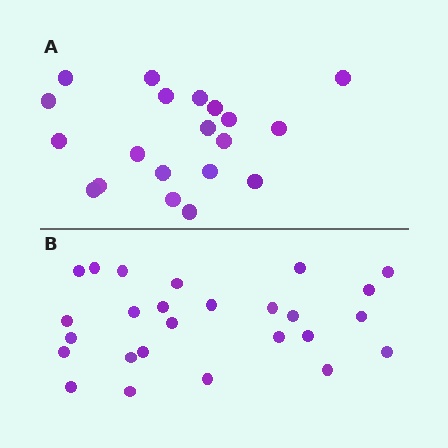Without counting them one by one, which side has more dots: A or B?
Region B (the bottom region) has more dots.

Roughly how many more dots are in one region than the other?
Region B has about 6 more dots than region A.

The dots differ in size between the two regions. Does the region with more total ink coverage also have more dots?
No. Region A has more total ink coverage because its dots are larger, but region B actually contains more individual dots. Total area can be misleading — the number of items is what matters here.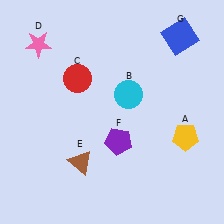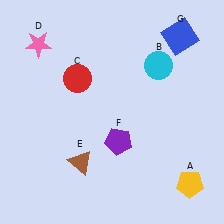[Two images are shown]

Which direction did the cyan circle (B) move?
The cyan circle (B) moved right.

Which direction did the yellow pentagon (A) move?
The yellow pentagon (A) moved down.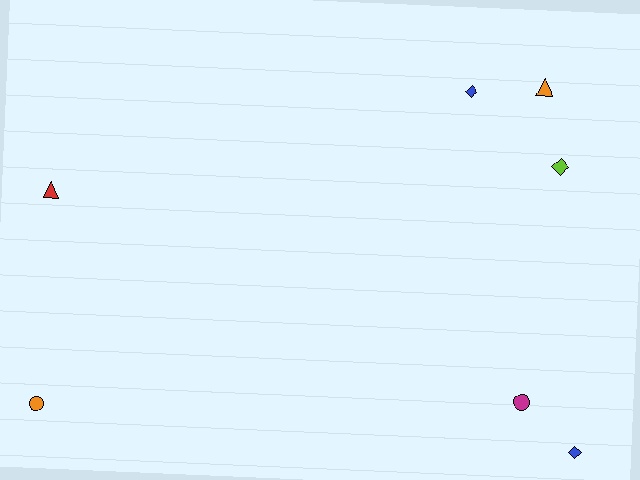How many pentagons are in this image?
There are no pentagons.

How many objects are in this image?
There are 7 objects.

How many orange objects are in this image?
There are 2 orange objects.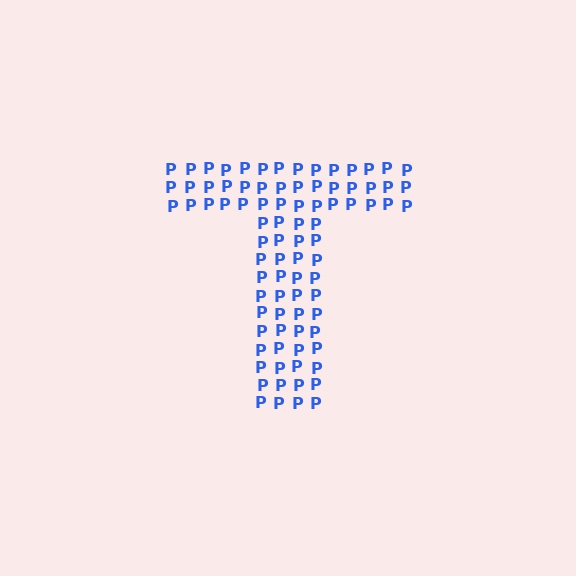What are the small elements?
The small elements are letter P's.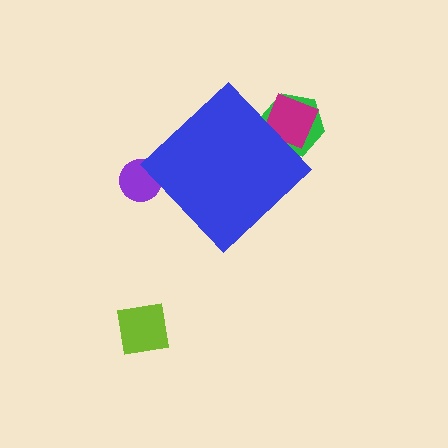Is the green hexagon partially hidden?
Yes, the green hexagon is partially hidden behind the blue diamond.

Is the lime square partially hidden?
No, the lime square is fully visible.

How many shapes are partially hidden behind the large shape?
3 shapes are partially hidden.